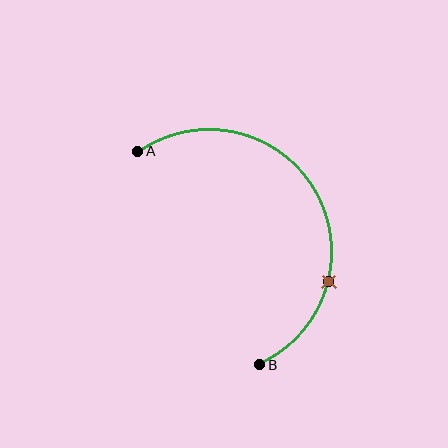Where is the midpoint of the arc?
The arc midpoint is the point on the curve farthest from the straight line joining A and B. It sits to the right of that line.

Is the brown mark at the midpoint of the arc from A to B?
No. The brown mark lies on the arc but is closer to endpoint B. The arc midpoint would be at the point on the curve equidistant along the arc from both A and B.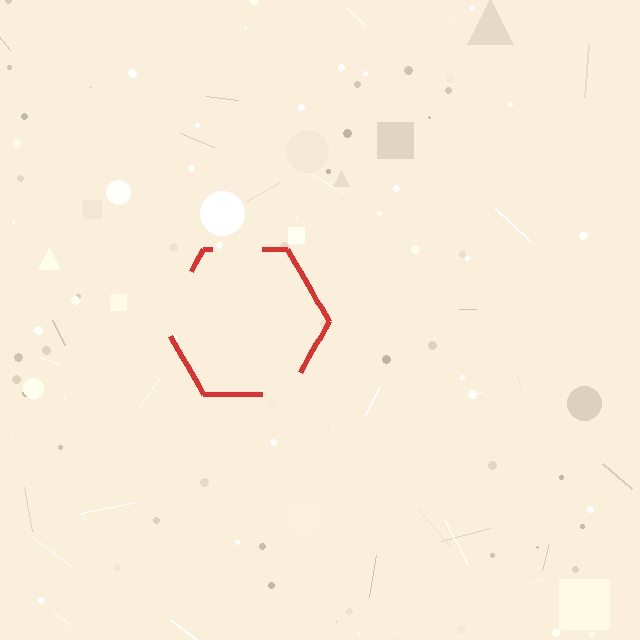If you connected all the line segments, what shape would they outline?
They would outline a hexagon.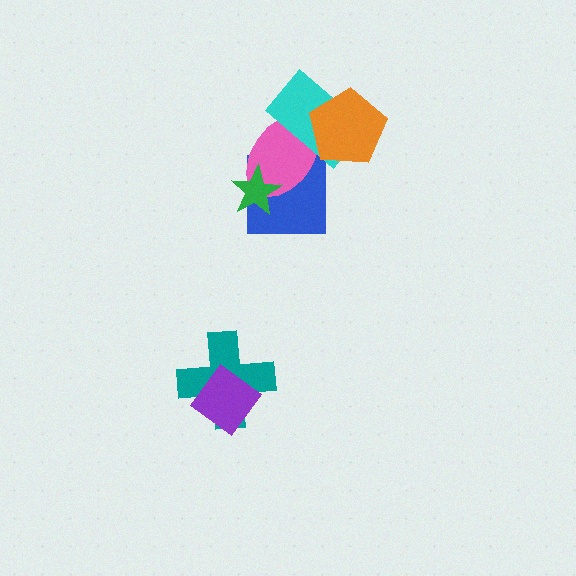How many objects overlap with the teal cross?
1 object overlaps with the teal cross.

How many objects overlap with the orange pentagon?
2 objects overlap with the orange pentagon.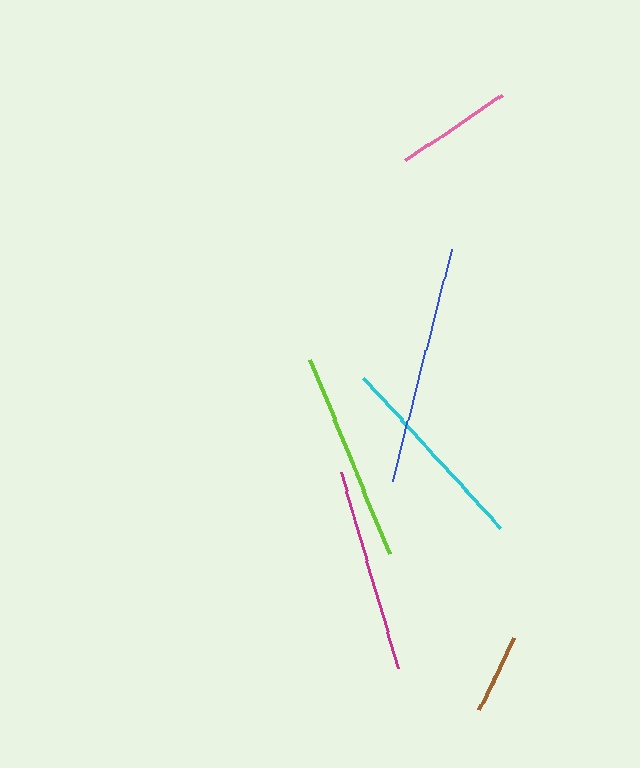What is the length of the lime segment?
The lime segment is approximately 209 pixels long.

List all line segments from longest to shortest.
From longest to shortest: blue, lime, magenta, cyan, pink, brown.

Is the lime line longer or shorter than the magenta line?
The lime line is longer than the magenta line.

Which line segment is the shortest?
The brown line is the shortest at approximately 81 pixels.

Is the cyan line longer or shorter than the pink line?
The cyan line is longer than the pink line.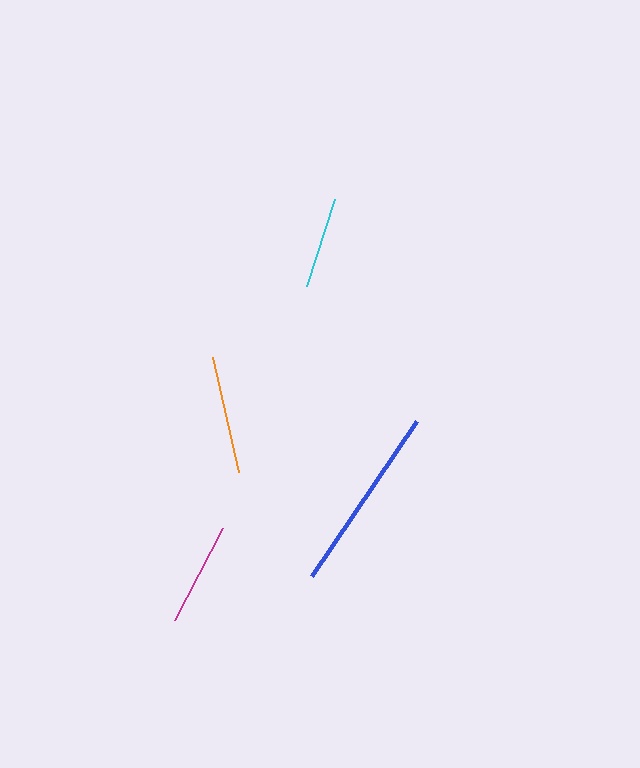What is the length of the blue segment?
The blue segment is approximately 188 pixels long.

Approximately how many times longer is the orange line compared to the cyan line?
The orange line is approximately 1.3 times the length of the cyan line.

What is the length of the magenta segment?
The magenta segment is approximately 103 pixels long.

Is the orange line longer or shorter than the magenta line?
The orange line is longer than the magenta line.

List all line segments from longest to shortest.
From longest to shortest: blue, orange, magenta, cyan.